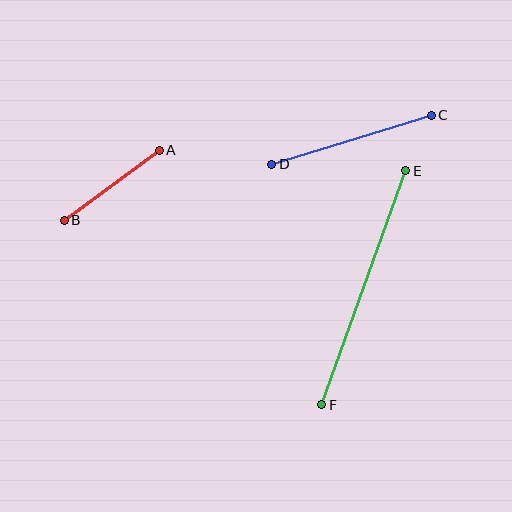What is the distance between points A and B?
The distance is approximately 118 pixels.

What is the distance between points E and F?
The distance is approximately 249 pixels.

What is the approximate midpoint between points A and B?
The midpoint is at approximately (112, 185) pixels.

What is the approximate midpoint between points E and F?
The midpoint is at approximately (364, 288) pixels.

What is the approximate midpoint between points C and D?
The midpoint is at approximately (351, 140) pixels.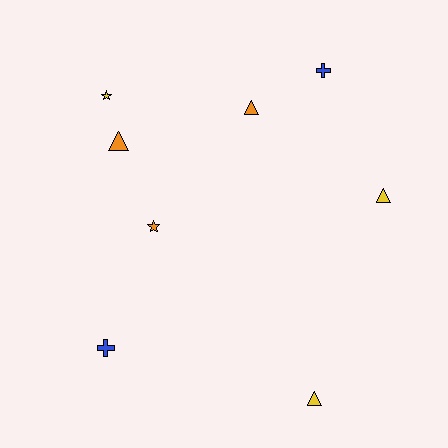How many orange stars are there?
There is 1 orange star.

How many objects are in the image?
There are 8 objects.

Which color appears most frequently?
Orange, with 3 objects.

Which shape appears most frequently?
Triangle, with 4 objects.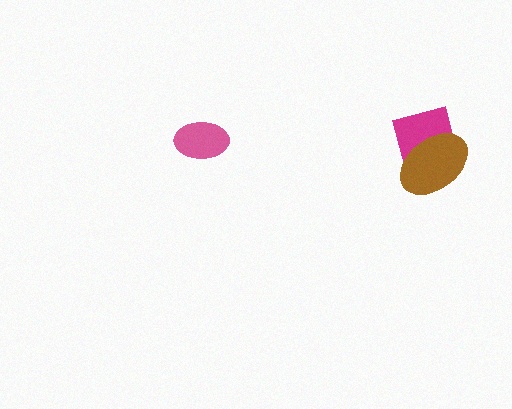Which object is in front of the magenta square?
The brown ellipse is in front of the magenta square.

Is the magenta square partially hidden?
Yes, it is partially covered by another shape.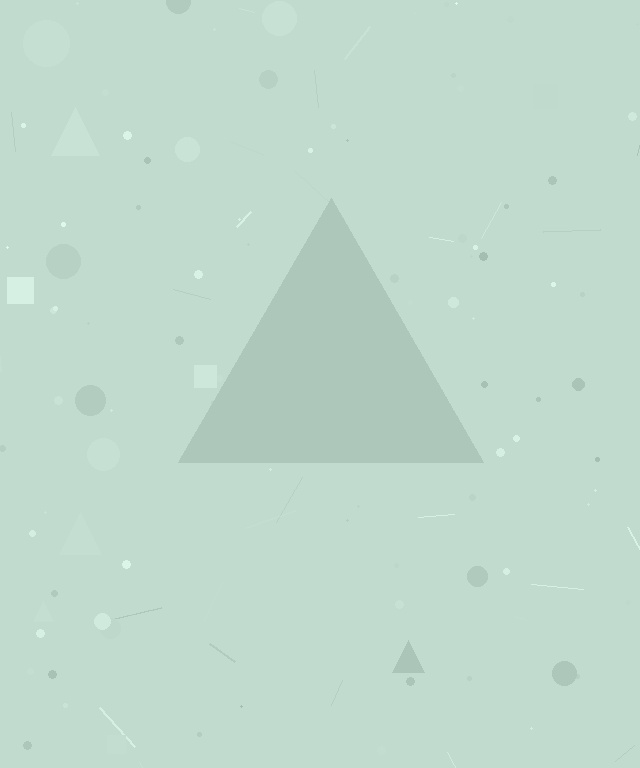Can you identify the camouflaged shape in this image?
The camouflaged shape is a triangle.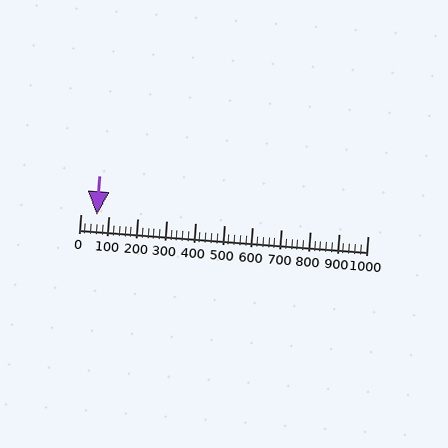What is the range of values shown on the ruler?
The ruler shows values from 0 to 1000.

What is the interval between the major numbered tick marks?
The major tick marks are spaced 100 units apart.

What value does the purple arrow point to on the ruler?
The purple arrow points to approximately 56.